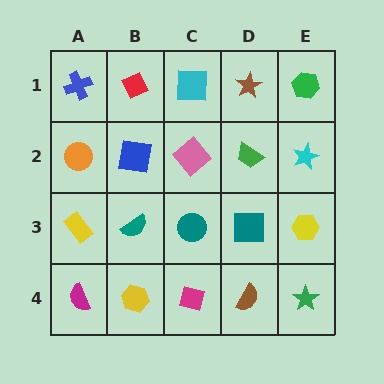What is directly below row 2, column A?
A yellow rectangle.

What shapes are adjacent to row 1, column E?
A cyan star (row 2, column E), a brown star (row 1, column D).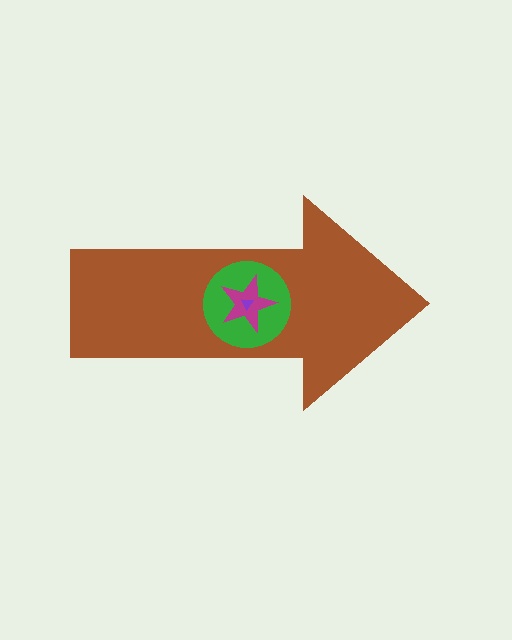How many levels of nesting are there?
4.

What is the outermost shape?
The brown arrow.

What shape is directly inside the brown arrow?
The green circle.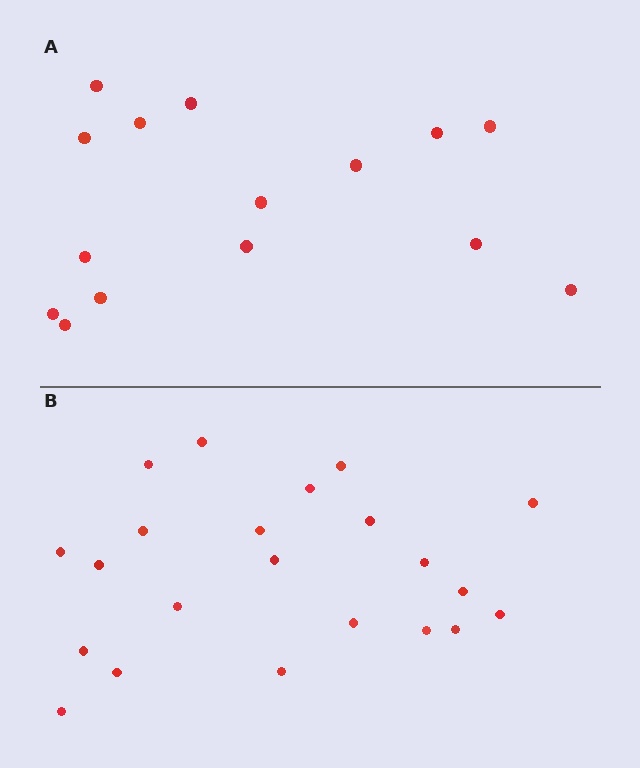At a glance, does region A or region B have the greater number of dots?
Region B (the bottom region) has more dots.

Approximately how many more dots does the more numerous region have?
Region B has roughly 8 or so more dots than region A.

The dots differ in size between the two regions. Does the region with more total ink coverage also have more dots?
No. Region A has more total ink coverage because its dots are larger, but region B actually contains more individual dots. Total area can be misleading — the number of items is what matters here.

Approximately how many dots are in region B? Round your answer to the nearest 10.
About 20 dots. (The exact count is 22, which rounds to 20.)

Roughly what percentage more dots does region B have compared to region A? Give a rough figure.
About 45% more.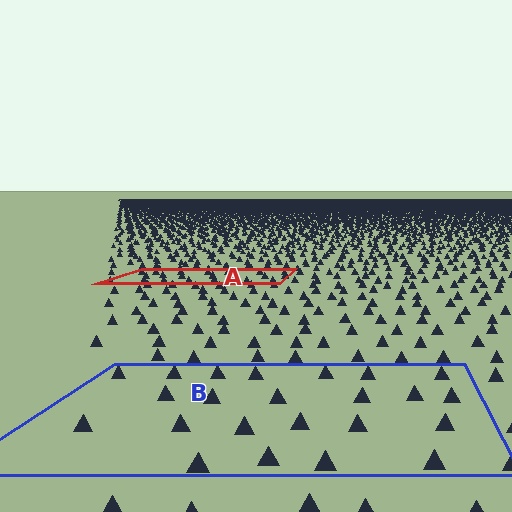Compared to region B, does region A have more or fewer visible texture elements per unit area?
Region A has more texture elements per unit area — they are packed more densely because it is farther away.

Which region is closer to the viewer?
Region B is closer. The texture elements there are larger and more spread out.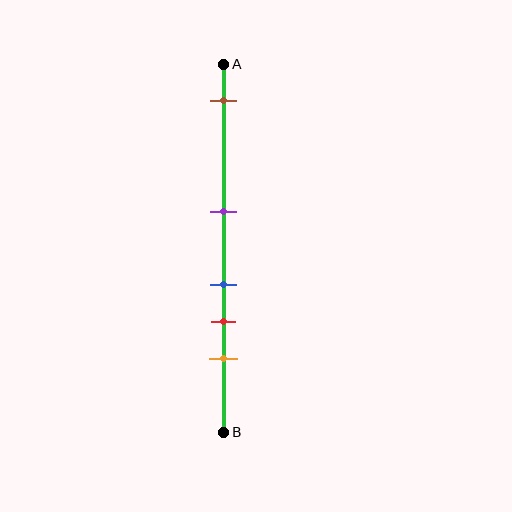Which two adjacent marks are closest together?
The blue and red marks are the closest adjacent pair.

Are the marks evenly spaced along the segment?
No, the marks are not evenly spaced.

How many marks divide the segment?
There are 5 marks dividing the segment.